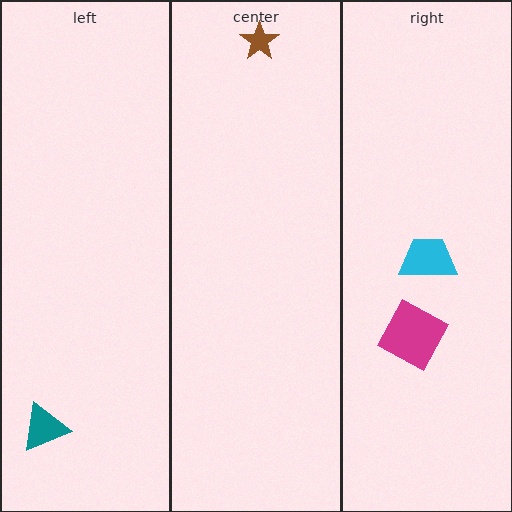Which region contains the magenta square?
The right region.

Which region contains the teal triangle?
The left region.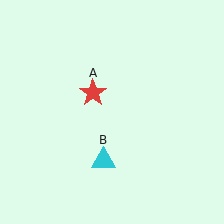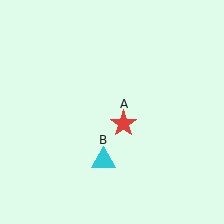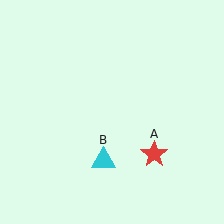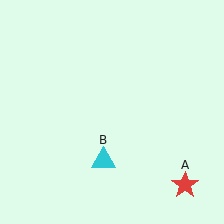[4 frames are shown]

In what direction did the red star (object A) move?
The red star (object A) moved down and to the right.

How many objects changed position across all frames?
1 object changed position: red star (object A).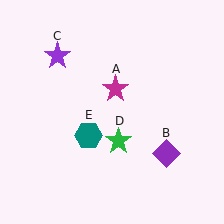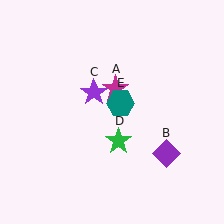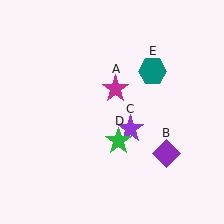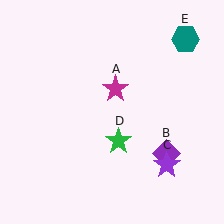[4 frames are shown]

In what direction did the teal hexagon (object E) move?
The teal hexagon (object E) moved up and to the right.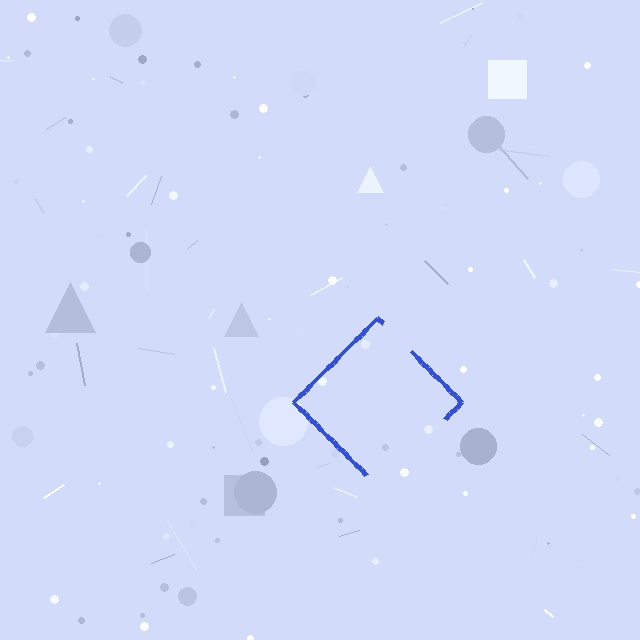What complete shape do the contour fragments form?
The contour fragments form a diamond.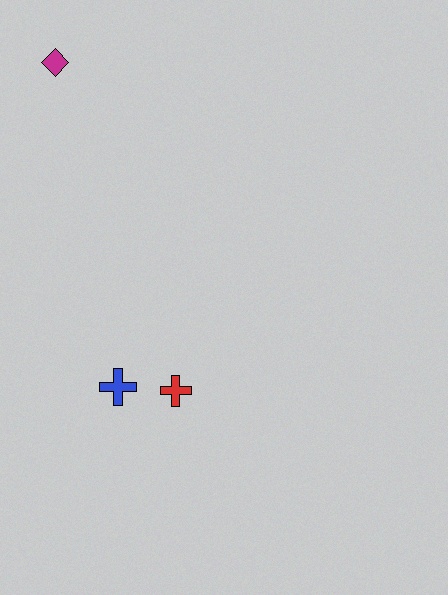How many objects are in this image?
There are 3 objects.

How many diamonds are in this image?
There is 1 diamond.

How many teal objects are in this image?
There are no teal objects.